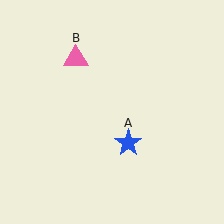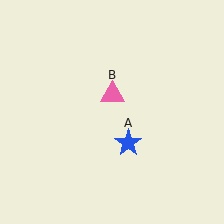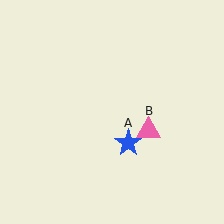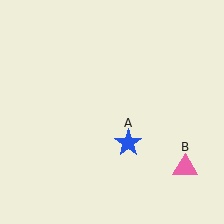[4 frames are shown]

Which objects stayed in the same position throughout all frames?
Blue star (object A) remained stationary.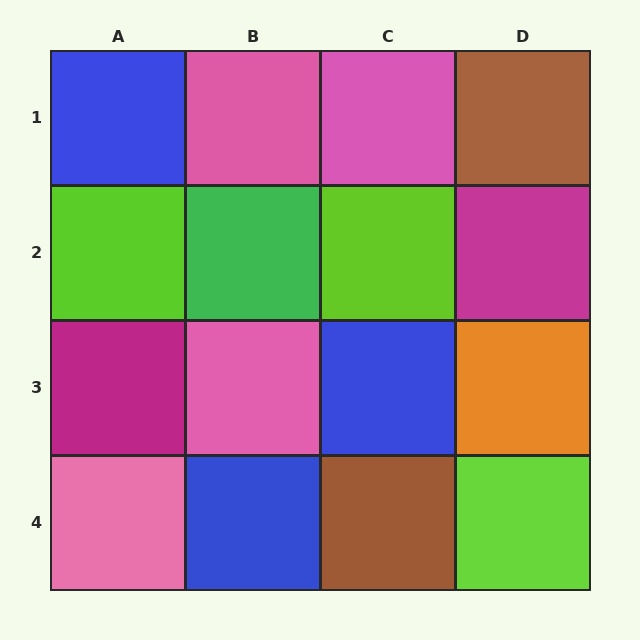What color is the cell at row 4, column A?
Pink.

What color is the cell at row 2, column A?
Lime.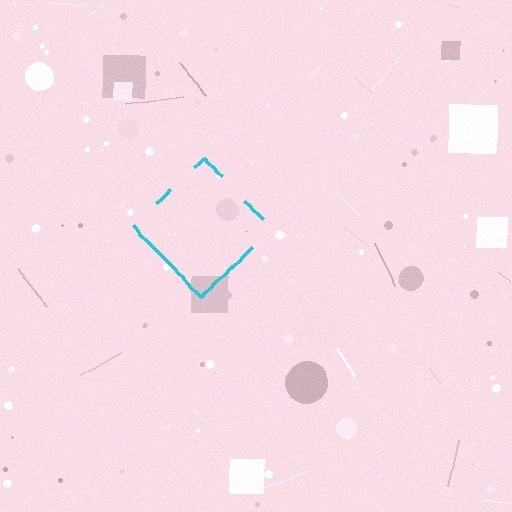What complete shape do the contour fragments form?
The contour fragments form a diamond.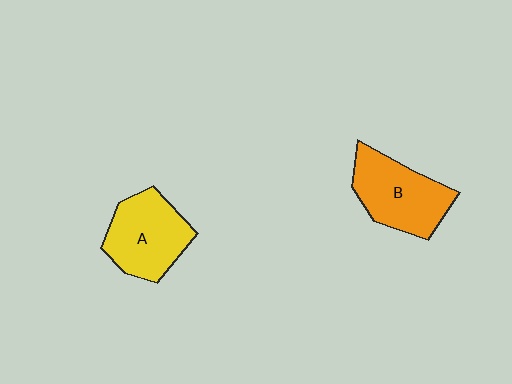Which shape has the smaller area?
Shape A (yellow).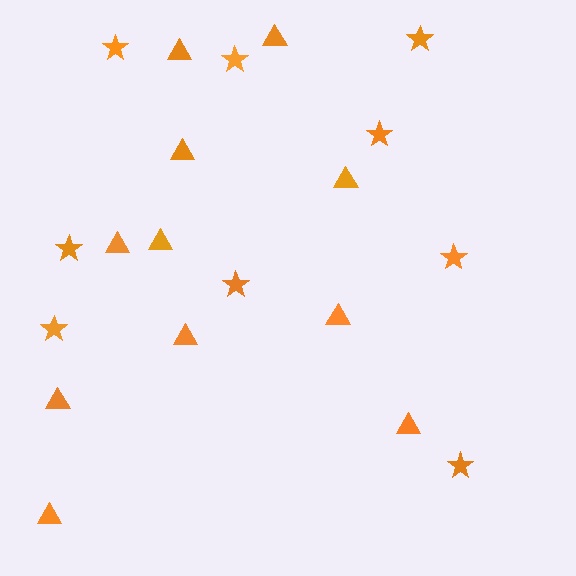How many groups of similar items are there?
There are 2 groups: one group of stars (9) and one group of triangles (11).